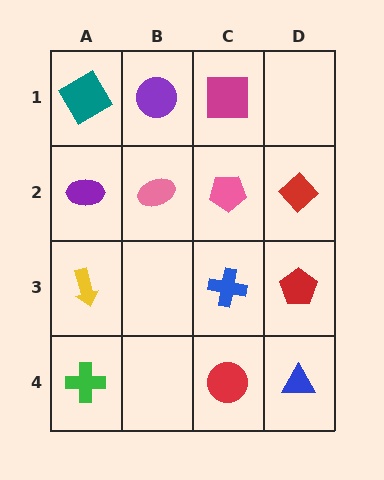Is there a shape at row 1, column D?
No, that cell is empty.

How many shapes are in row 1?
3 shapes.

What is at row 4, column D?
A blue triangle.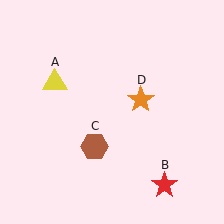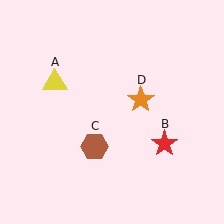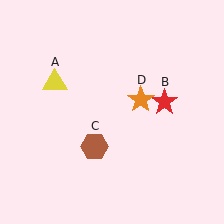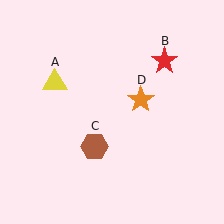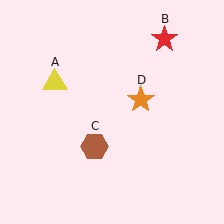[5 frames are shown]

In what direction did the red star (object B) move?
The red star (object B) moved up.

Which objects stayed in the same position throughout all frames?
Yellow triangle (object A) and brown hexagon (object C) and orange star (object D) remained stationary.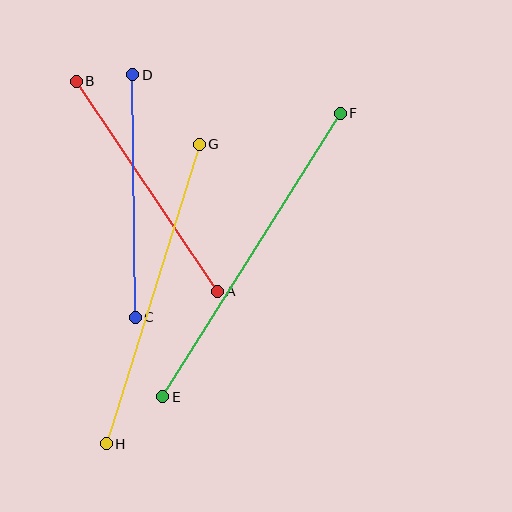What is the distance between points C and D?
The distance is approximately 243 pixels.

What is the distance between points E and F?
The distance is approximately 334 pixels.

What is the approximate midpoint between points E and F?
The midpoint is at approximately (251, 255) pixels.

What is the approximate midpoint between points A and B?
The midpoint is at approximately (147, 186) pixels.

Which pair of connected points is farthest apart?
Points E and F are farthest apart.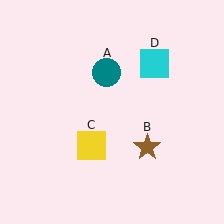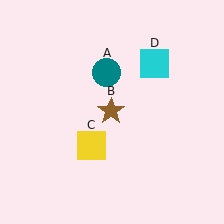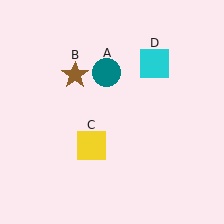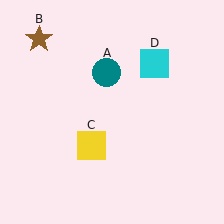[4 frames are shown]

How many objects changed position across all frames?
1 object changed position: brown star (object B).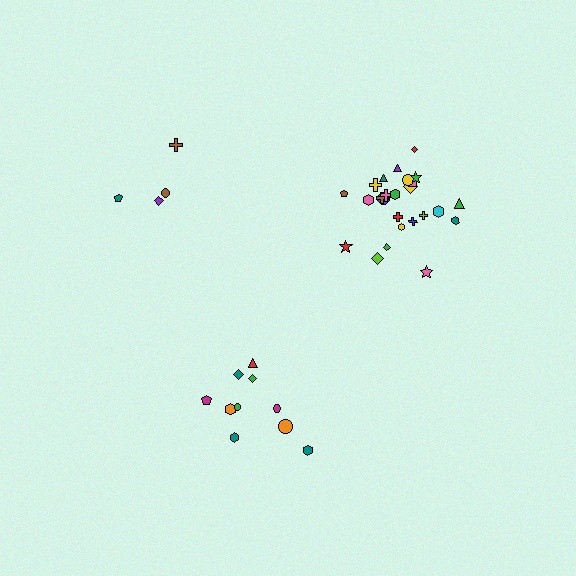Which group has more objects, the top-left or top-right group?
The top-right group.